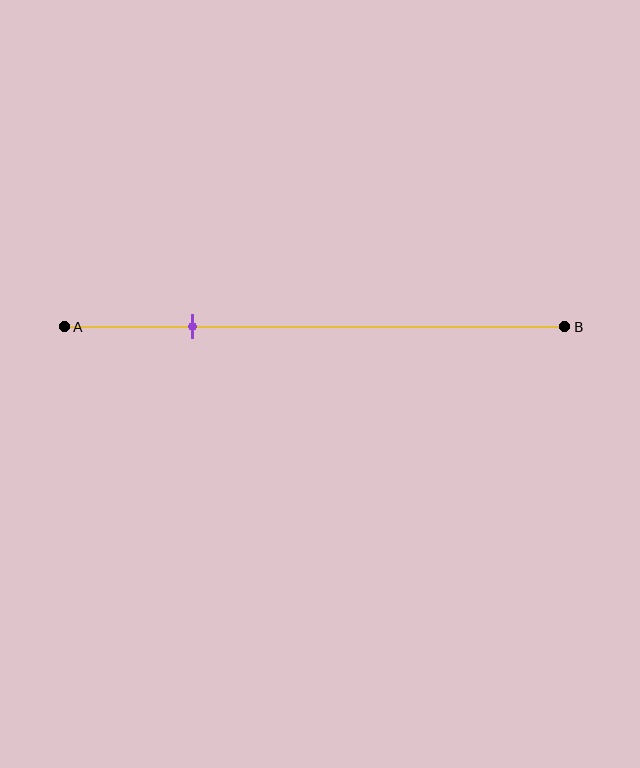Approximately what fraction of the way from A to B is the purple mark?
The purple mark is approximately 25% of the way from A to B.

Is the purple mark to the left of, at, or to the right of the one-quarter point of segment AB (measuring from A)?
The purple mark is approximately at the one-quarter point of segment AB.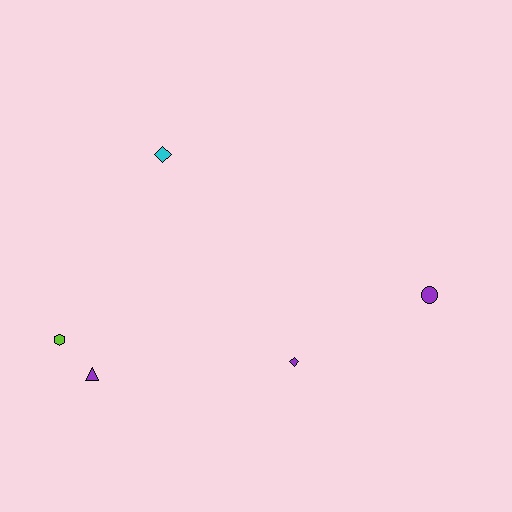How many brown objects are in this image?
There are no brown objects.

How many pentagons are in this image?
There are no pentagons.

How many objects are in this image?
There are 5 objects.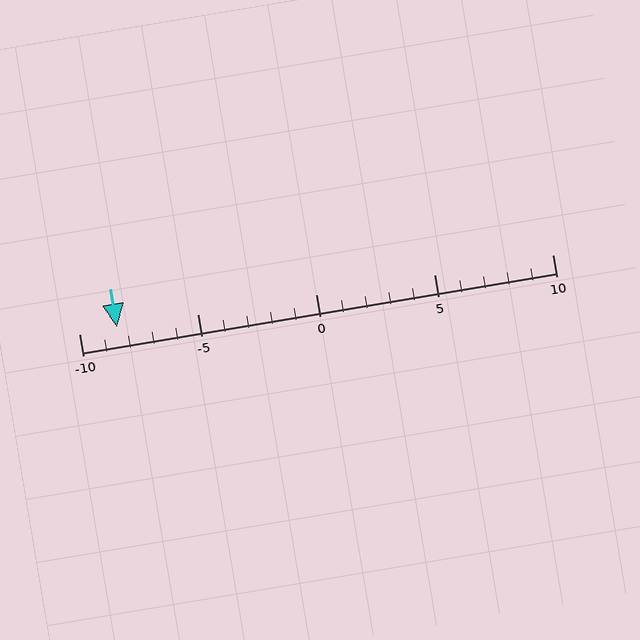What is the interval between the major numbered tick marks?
The major tick marks are spaced 5 units apart.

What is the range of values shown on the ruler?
The ruler shows values from -10 to 10.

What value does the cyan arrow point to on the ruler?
The cyan arrow points to approximately -8.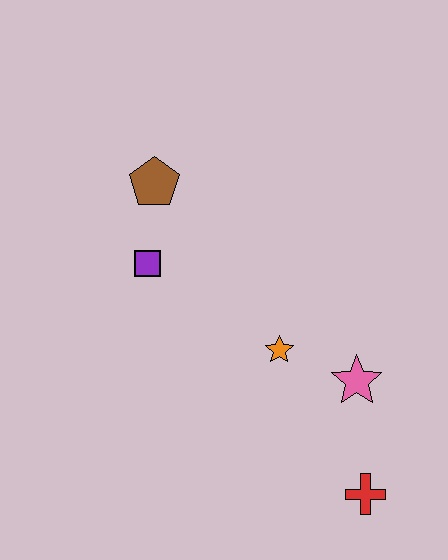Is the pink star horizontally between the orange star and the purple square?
No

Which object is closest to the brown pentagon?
The purple square is closest to the brown pentagon.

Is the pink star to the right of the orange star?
Yes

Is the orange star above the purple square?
No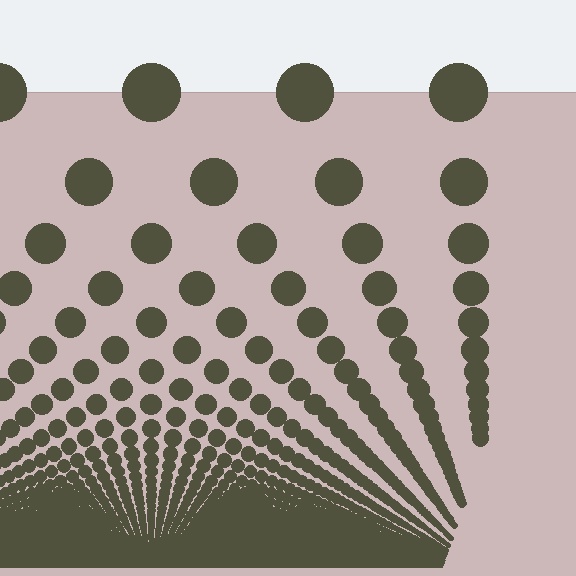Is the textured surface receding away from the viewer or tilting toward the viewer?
The surface appears to tilt toward the viewer. Texture elements get larger and sparser toward the top.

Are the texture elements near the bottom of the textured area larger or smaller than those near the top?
Smaller. The gradient is inverted — elements near the bottom are smaller and denser.